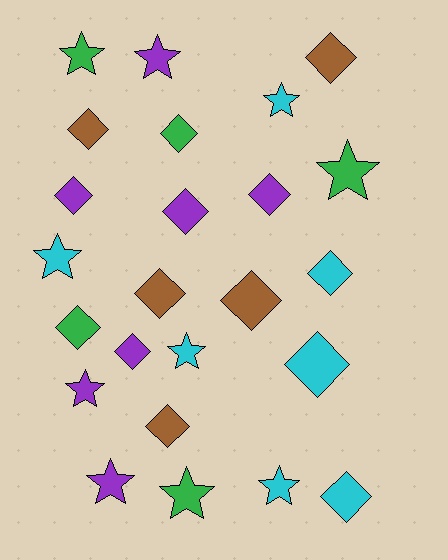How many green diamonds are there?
There are 2 green diamonds.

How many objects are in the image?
There are 24 objects.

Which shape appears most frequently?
Diamond, with 14 objects.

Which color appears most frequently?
Purple, with 7 objects.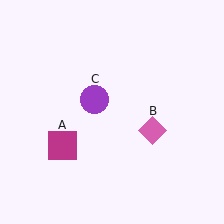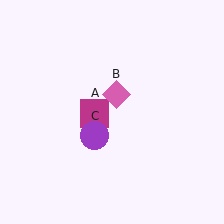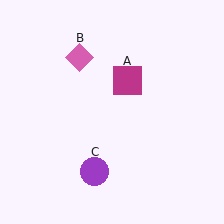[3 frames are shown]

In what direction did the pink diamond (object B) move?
The pink diamond (object B) moved up and to the left.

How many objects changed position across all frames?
3 objects changed position: magenta square (object A), pink diamond (object B), purple circle (object C).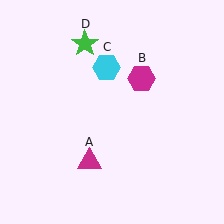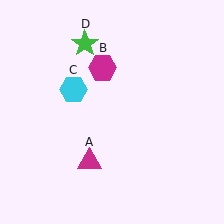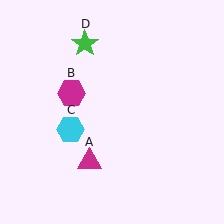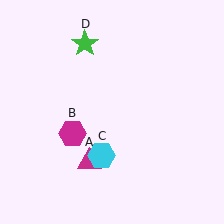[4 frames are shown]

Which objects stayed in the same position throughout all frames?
Magenta triangle (object A) and green star (object D) remained stationary.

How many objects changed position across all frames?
2 objects changed position: magenta hexagon (object B), cyan hexagon (object C).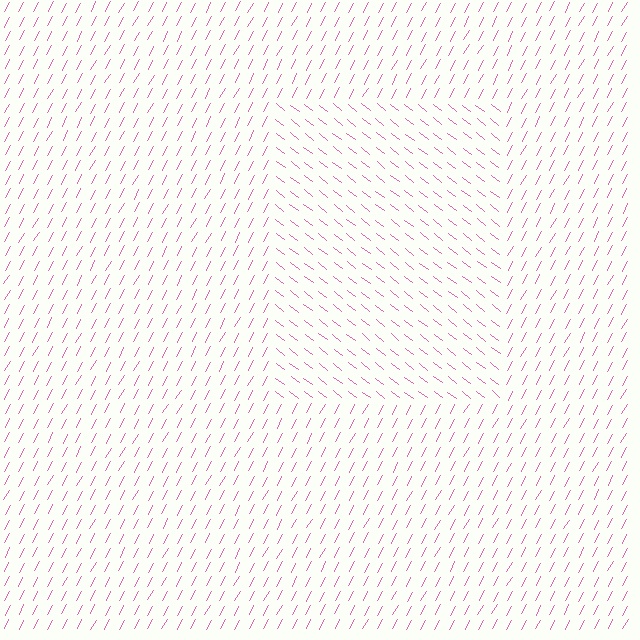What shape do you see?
I see a rectangle.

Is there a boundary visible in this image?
Yes, there is a texture boundary formed by a change in line orientation.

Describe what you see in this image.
The image is filled with small pink line segments. A rectangle region in the image has lines oriented differently from the surrounding lines, creating a visible texture boundary.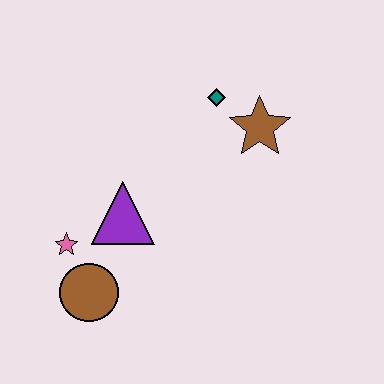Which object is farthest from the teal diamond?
The brown circle is farthest from the teal diamond.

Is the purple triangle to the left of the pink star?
No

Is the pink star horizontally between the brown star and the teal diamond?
No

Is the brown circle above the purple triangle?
No